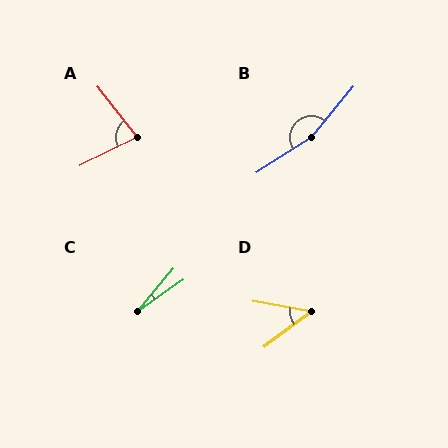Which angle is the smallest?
C, at approximately 16 degrees.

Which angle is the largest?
B, at approximately 162 degrees.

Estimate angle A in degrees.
Approximately 78 degrees.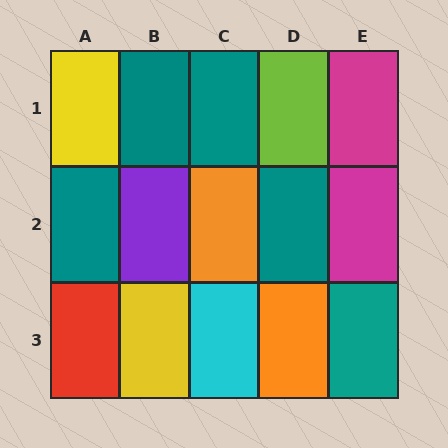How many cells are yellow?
2 cells are yellow.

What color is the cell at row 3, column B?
Yellow.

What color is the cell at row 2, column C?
Orange.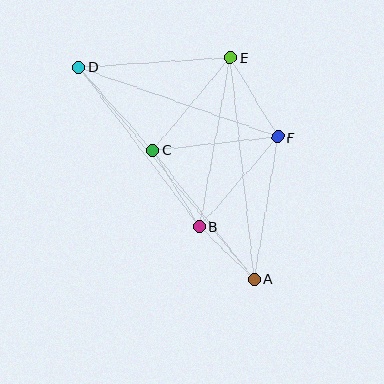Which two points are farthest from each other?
Points A and D are farthest from each other.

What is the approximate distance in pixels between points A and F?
The distance between A and F is approximately 144 pixels.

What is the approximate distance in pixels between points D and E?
The distance between D and E is approximately 152 pixels.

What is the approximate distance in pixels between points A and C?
The distance between A and C is approximately 164 pixels.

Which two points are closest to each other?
Points A and B are closest to each other.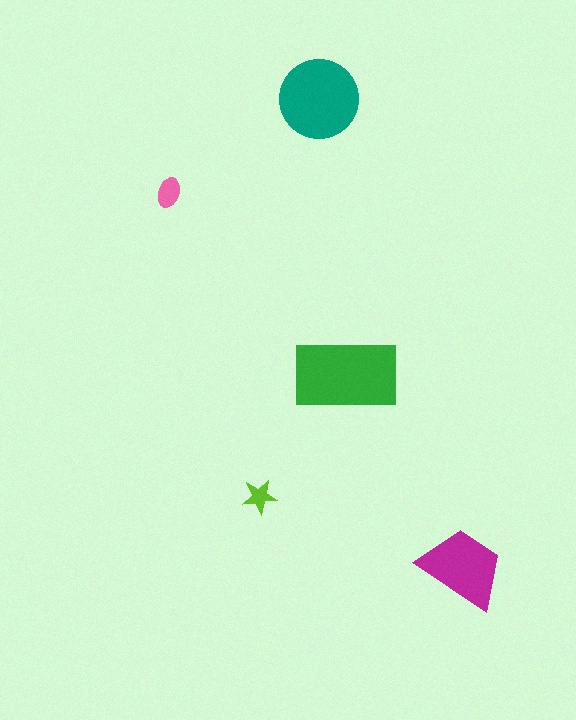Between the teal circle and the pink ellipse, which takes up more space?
The teal circle.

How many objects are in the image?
There are 5 objects in the image.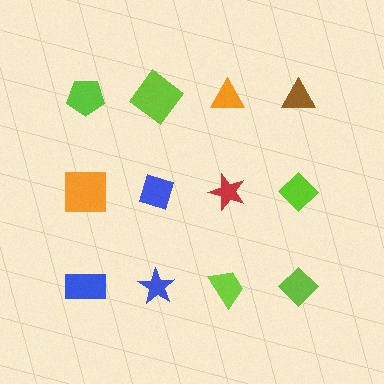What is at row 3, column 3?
A lime trapezoid.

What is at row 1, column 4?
A brown triangle.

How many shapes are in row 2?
4 shapes.